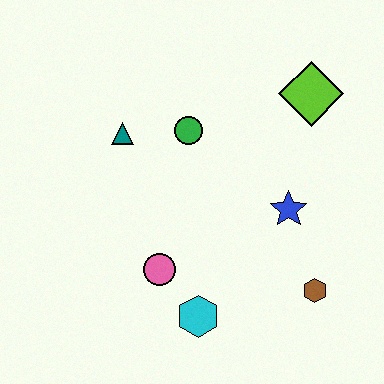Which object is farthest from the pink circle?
The lime diamond is farthest from the pink circle.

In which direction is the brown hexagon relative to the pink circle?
The brown hexagon is to the right of the pink circle.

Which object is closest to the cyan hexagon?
The pink circle is closest to the cyan hexagon.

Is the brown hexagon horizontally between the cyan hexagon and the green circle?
No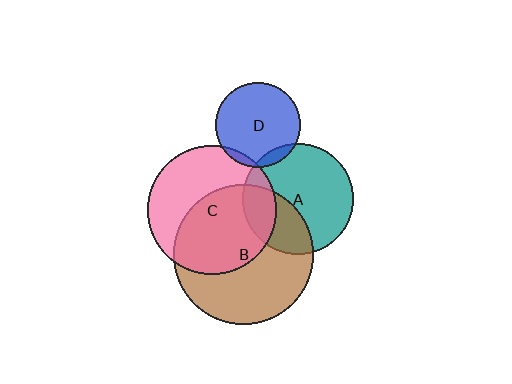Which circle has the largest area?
Circle B (brown).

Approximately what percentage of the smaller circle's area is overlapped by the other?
Approximately 5%.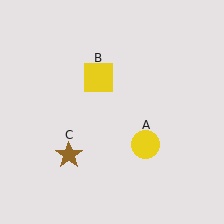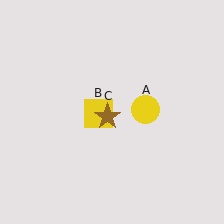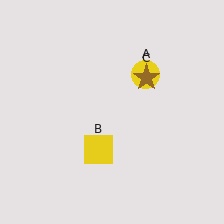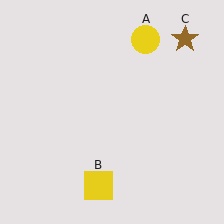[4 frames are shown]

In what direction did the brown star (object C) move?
The brown star (object C) moved up and to the right.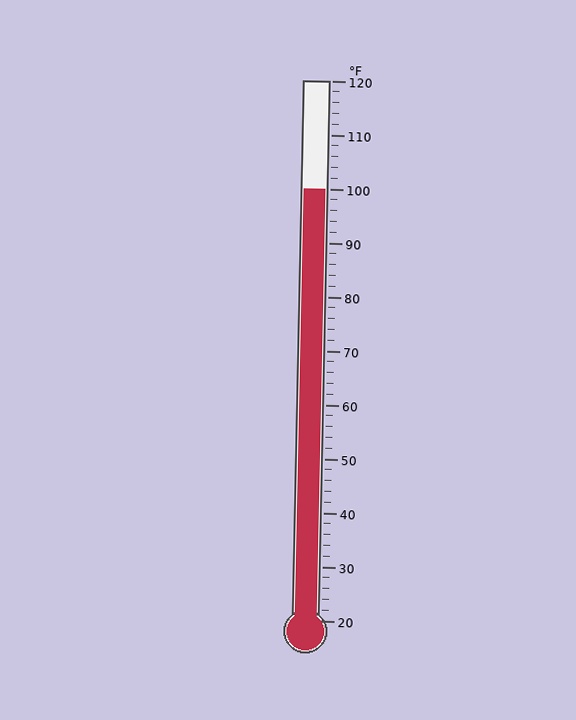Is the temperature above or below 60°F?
The temperature is above 60°F.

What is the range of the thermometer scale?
The thermometer scale ranges from 20°F to 120°F.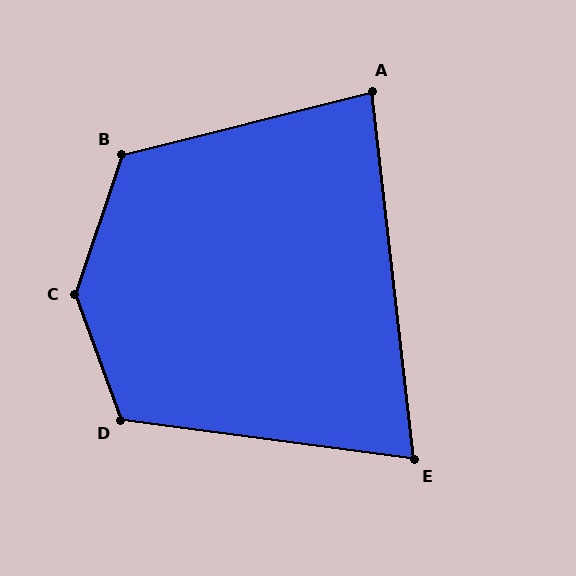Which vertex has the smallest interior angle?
E, at approximately 76 degrees.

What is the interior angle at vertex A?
Approximately 83 degrees (acute).